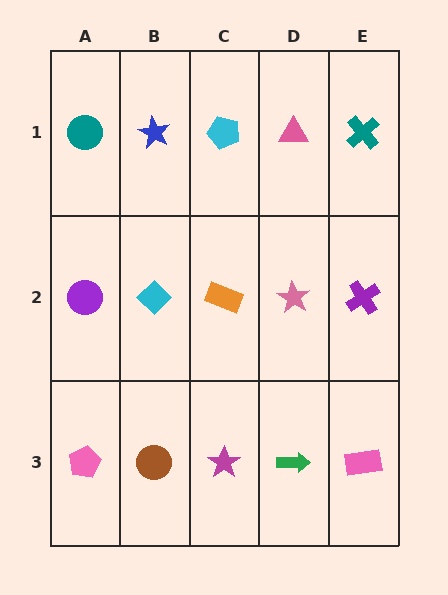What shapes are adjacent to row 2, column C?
A cyan pentagon (row 1, column C), a magenta star (row 3, column C), a cyan diamond (row 2, column B), a pink star (row 2, column D).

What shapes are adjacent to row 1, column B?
A cyan diamond (row 2, column B), a teal circle (row 1, column A), a cyan pentagon (row 1, column C).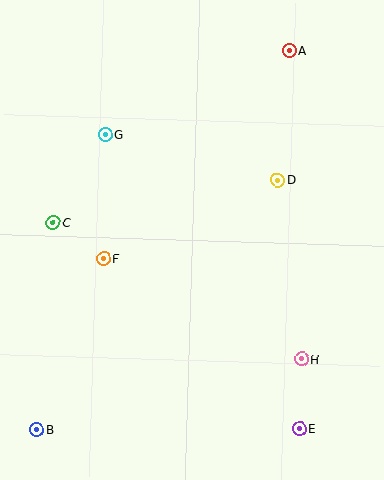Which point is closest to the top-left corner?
Point G is closest to the top-left corner.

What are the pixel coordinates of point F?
Point F is at (104, 258).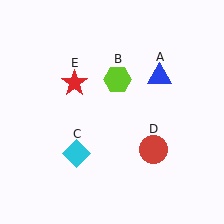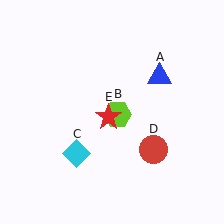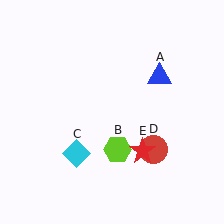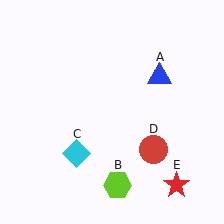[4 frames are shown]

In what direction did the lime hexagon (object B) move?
The lime hexagon (object B) moved down.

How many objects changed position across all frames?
2 objects changed position: lime hexagon (object B), red star (object E).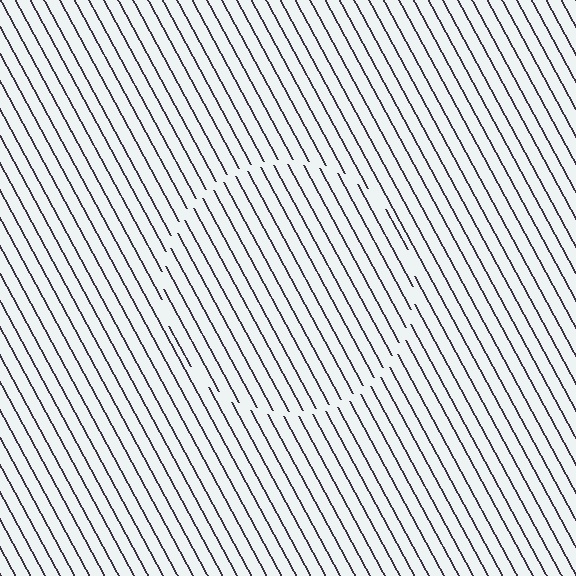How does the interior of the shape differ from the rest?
The interior of the shape contains the same grating, shifted by half a period — the contour is defined by the phase discontinuity where line-ends from the inner and outer gratings abut.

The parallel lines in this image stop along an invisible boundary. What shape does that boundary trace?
An illusory circle. The interior of the shape contains the same grating, shifted by half a period — the contour is defined by the phase discontinuity where line-ends from the inner and outer gratings abut.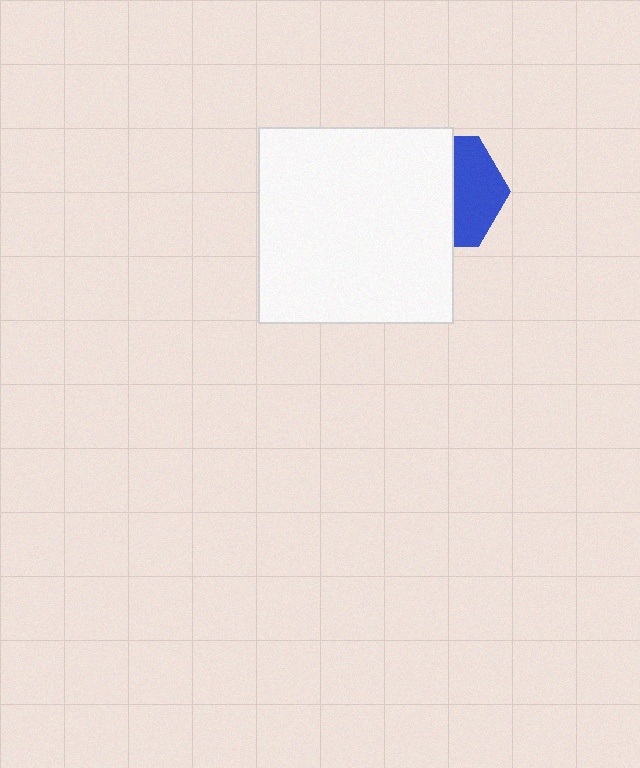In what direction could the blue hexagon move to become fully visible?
The blue hexagon could move right. That would shift it out from behind the white square entirely.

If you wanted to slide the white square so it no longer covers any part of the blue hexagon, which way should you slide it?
Slide it left — that is the most direct way to separate the two shapes.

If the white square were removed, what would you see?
You would see the complete blue hexagon.